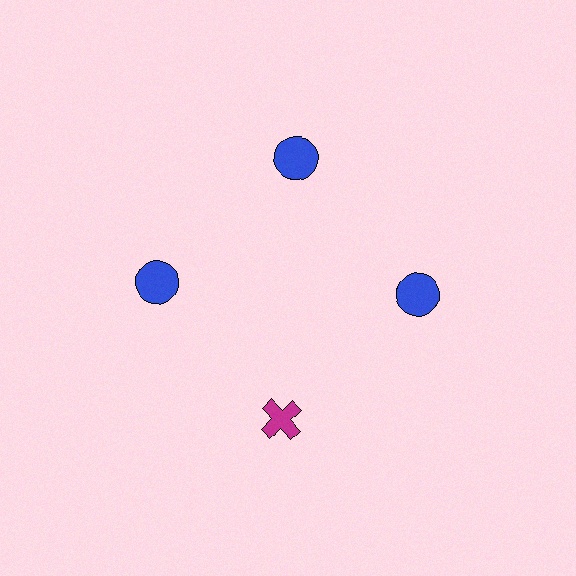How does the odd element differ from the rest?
It differs in both color (magenta instead of blue) and shape (cross instead of circle).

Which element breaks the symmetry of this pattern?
The magenta cross at roughly the 6 o'clock position breaks the symmetry. All other shapes are blue circles.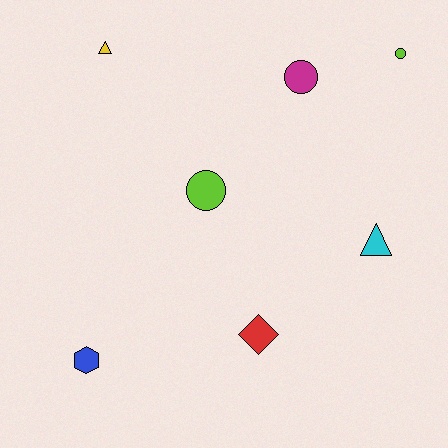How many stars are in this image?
There are no stars.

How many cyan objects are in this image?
There is 1 cyan object.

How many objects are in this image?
There are 7 objects.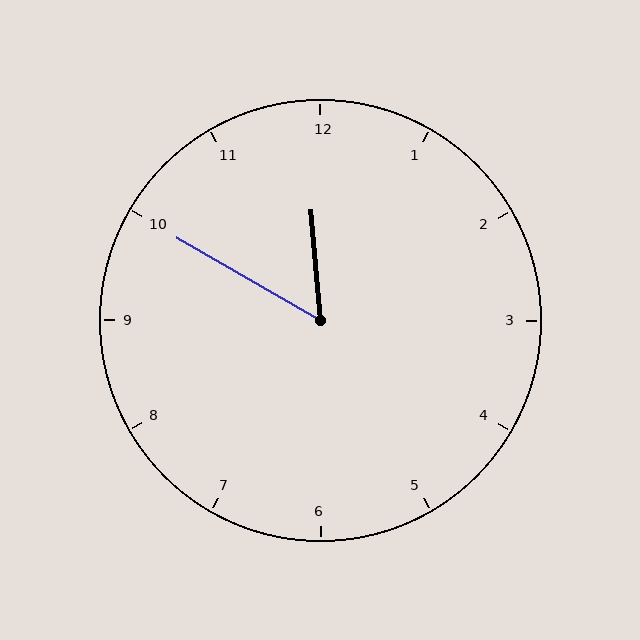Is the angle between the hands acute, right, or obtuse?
It is acute.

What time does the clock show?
11:50.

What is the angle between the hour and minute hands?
Approximately 55 degrees.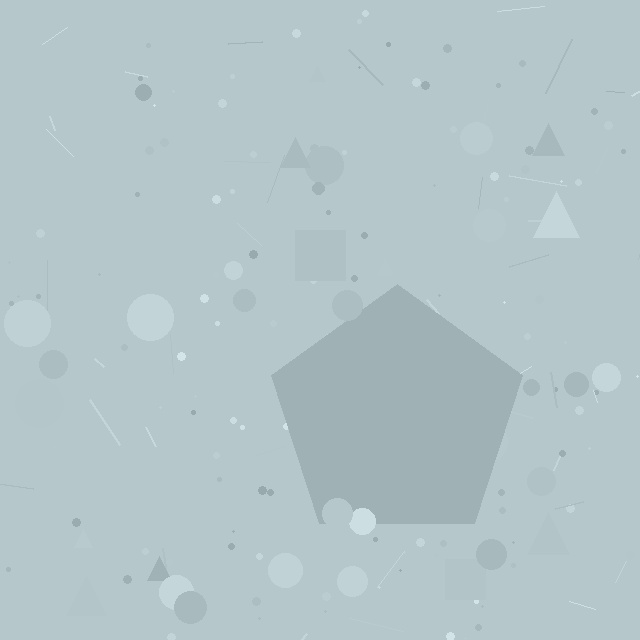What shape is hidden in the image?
A pentagon is hidden in the image.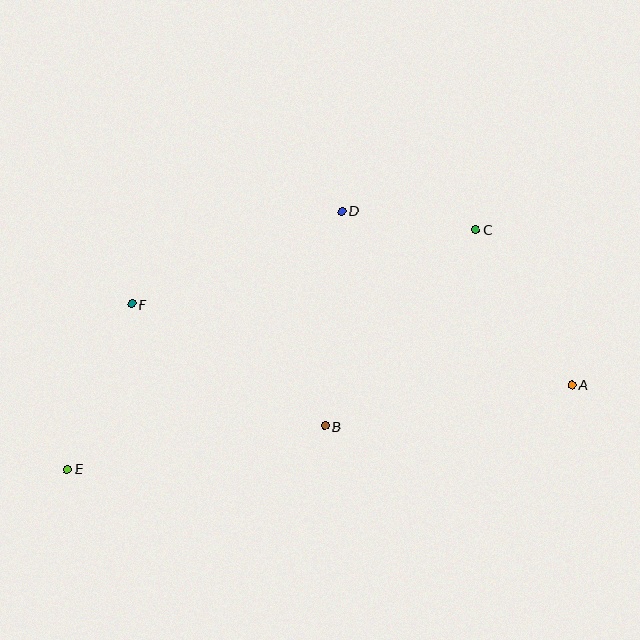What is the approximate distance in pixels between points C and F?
The distance between C and F is approximately 352 pixels.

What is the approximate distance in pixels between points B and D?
The distance between B and D is approximately 216 pixels.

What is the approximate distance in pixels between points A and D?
The distance between A and D is approximately 288 pixels.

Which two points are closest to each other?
Points C and D are closest to each other.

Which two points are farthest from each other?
Points A and E are farthest from each other.